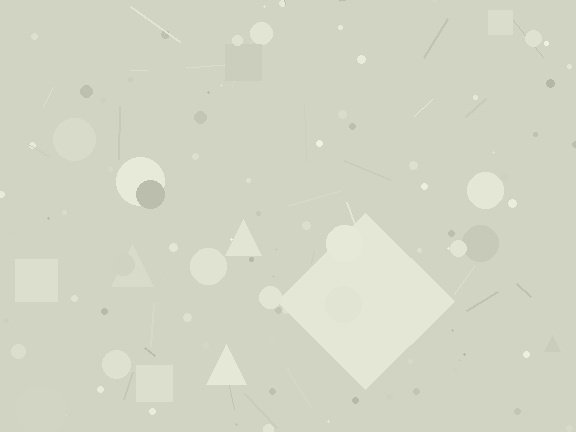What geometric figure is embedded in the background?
A diamond is embedded in the background.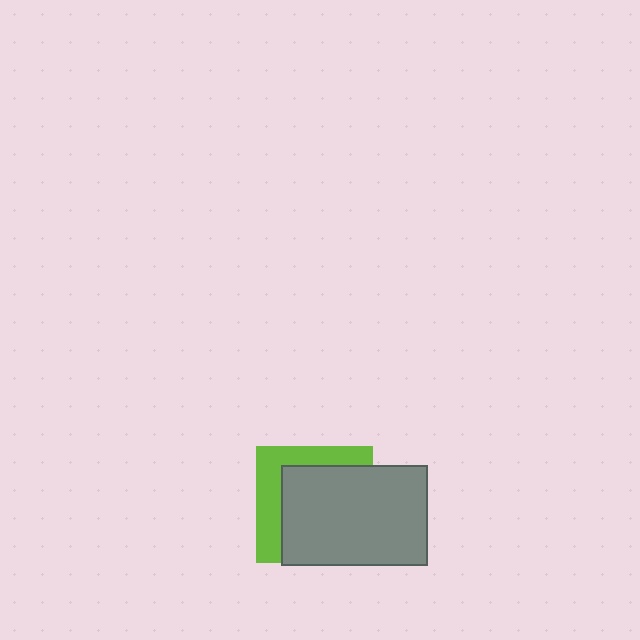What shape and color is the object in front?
The object in front is a gray rectangle.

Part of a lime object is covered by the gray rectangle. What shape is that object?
It is a square.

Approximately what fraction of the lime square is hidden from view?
Roughly 65% of the lime square is hidden behind the gray rectangle.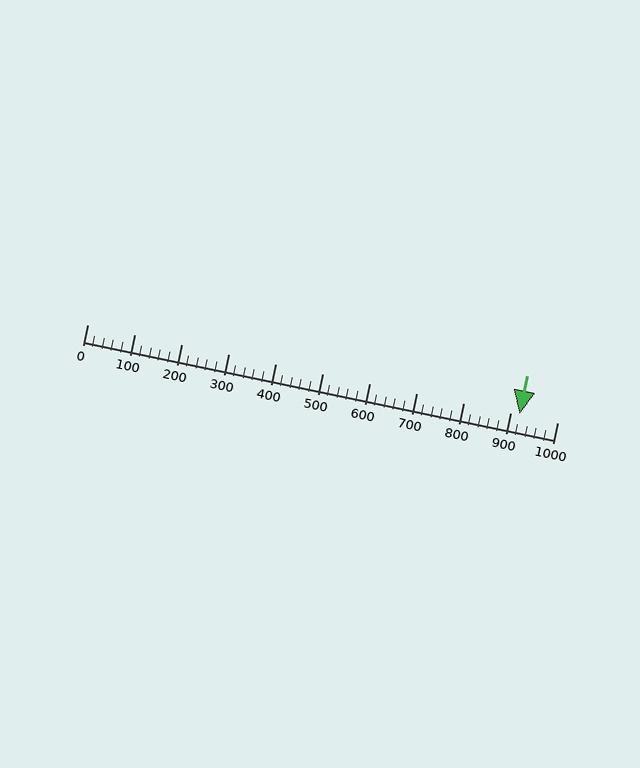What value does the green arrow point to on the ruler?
The green arrow points to approximately 920.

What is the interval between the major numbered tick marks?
The major tick marks are spaced 100 units apart.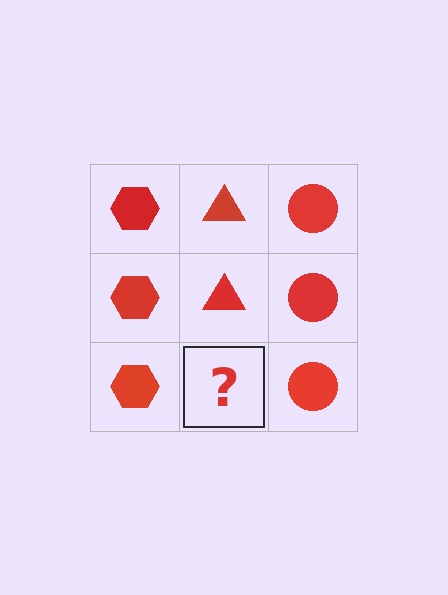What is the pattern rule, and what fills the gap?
The rule is that each column has a consistent shape. The gap should be filled with a red triangle.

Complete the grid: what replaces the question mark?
The question mark should be replaced with a red triangle.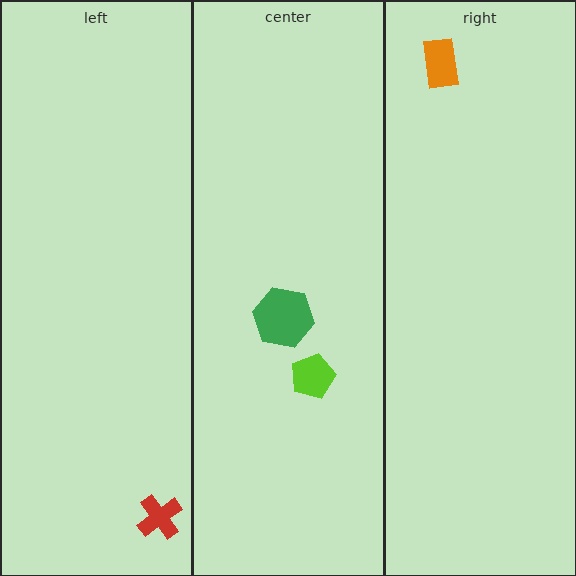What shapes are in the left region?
The red cross.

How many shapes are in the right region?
1.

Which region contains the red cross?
The left region.